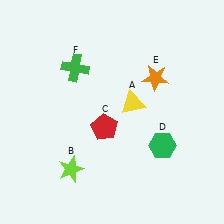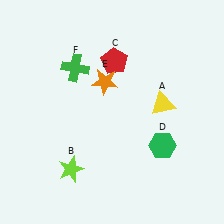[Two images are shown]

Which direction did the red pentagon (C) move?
The red pentagon (C) moved up.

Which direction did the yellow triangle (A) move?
The yellow triangle (A) moved right.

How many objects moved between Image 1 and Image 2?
3 objects moved between the two images.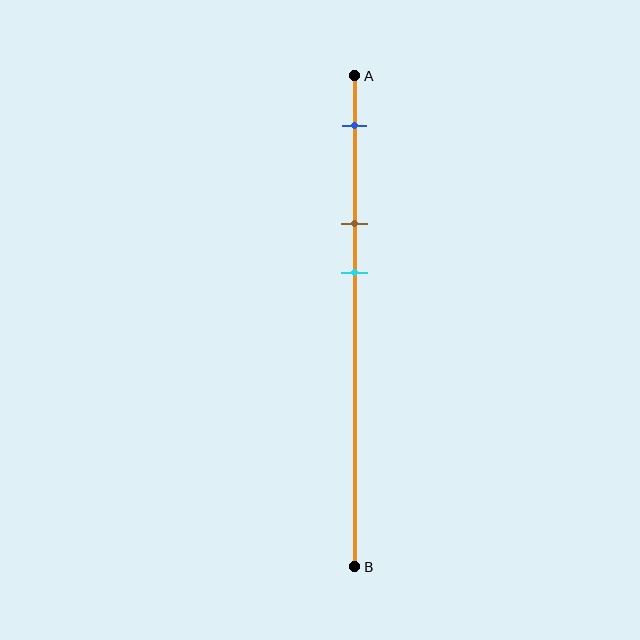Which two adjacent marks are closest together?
The brown and cyan marks are the closest adjacent pair.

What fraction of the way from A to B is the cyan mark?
The cyan mark is approximately 40% (0.4) of the way from A to B.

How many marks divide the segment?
There are 3 marks dividing the segment.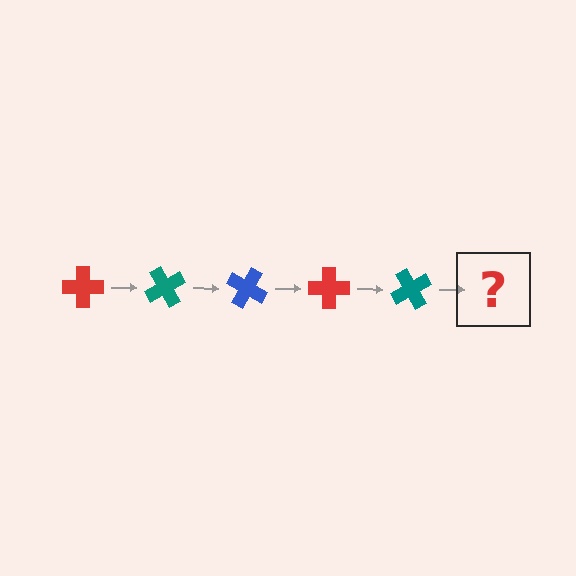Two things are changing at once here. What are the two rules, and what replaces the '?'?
The two rules are that it rotates 60 degrees each step and the color cycles through red, teal, and blue. The '?' should be a blue cross, rotated 300 degrees from the start.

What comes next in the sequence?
The next element should be a blue cross, rotated 300 degrees from the start.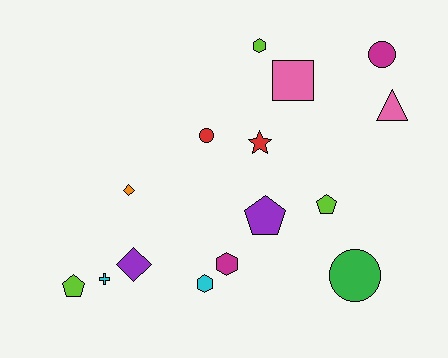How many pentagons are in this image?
There are 3 pentagons.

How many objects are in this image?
There are 15 objects.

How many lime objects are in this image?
There are 3 lime objects.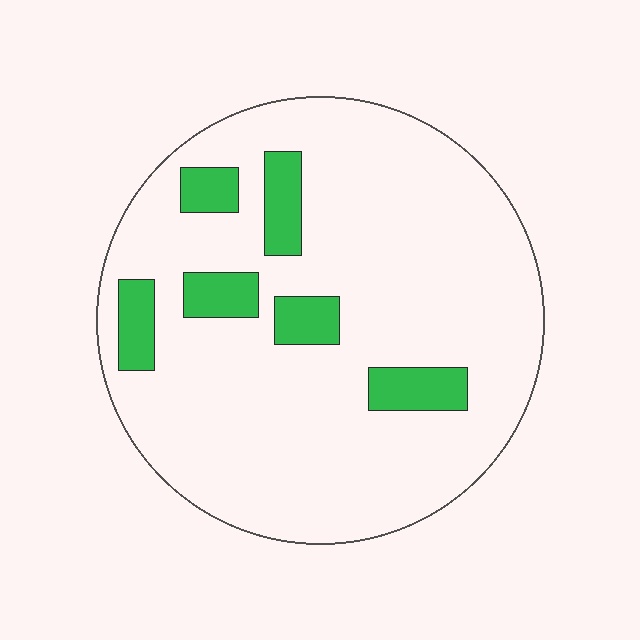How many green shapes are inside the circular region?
6.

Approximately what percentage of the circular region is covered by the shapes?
Approximately 15%.